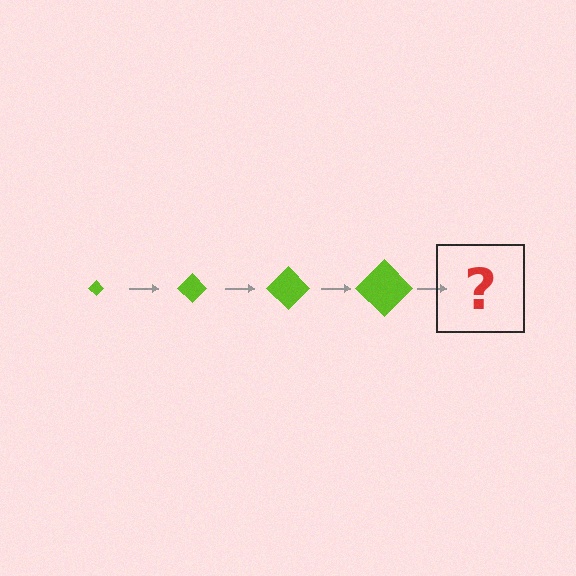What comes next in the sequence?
The next element should be a lime diamond, larger than the previous one.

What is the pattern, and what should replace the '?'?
The pattern is that the diamond gets progressively larger each step. The '?' should be a lime diamond, larger than the previous one.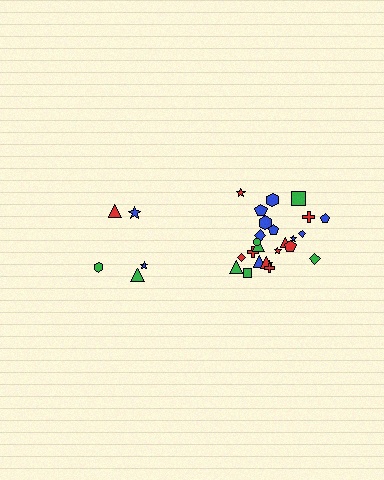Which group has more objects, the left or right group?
The right group.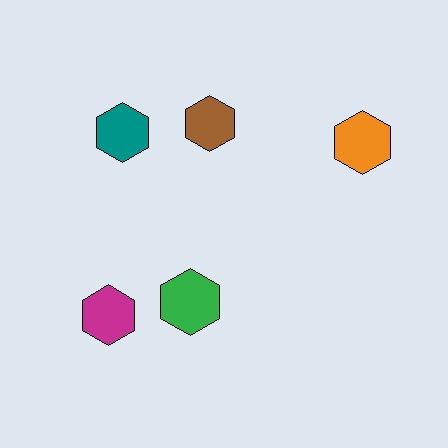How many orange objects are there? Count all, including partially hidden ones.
There is 1 orange object.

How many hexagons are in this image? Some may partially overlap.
There are 5 hexagons.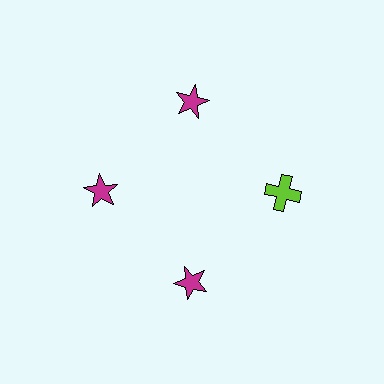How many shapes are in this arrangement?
There are 4 shapes arranged in a ring pattern.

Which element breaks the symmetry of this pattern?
The lime cross at roughly the 3 o'clock position breaks the symmetry. All other shapes are magenta stars.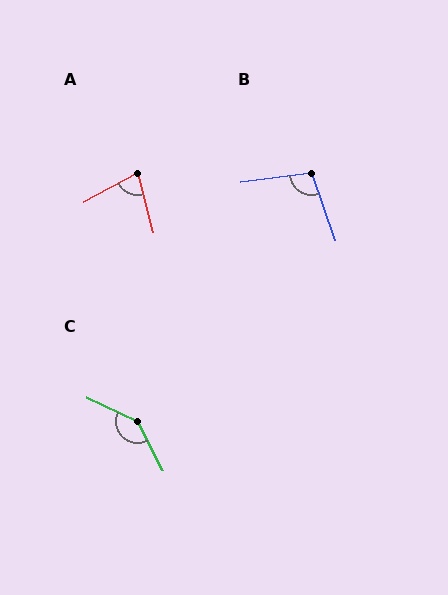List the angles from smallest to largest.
A (76°), B (102°), C (142°).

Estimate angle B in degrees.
Approximately 102 degrees.